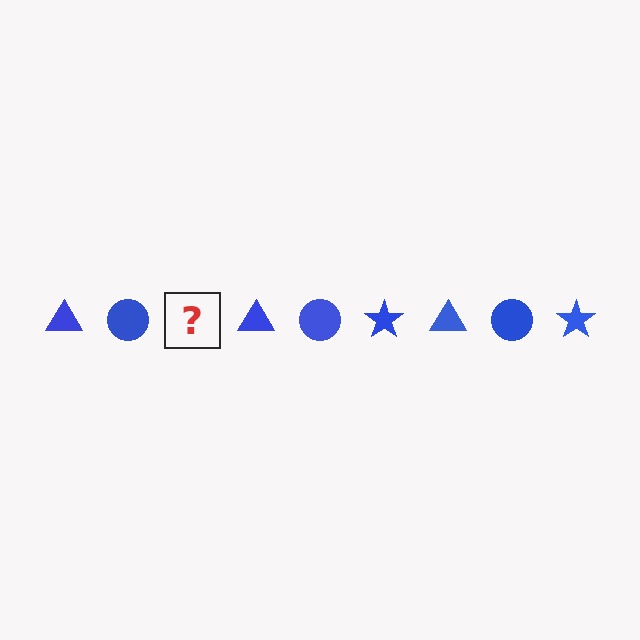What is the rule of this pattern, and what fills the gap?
The rule is that the pattern cycles through triangle, circle, star shapes in blue. The gap should be filled with a blue star.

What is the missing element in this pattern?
The missing element is a blue star.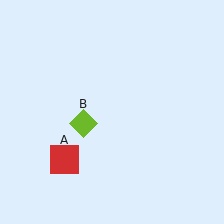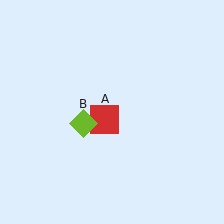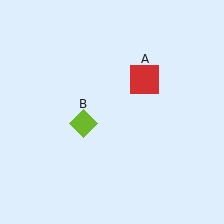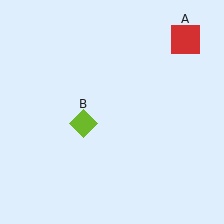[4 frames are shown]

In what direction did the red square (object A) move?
The red square (object A) moved up and to the right.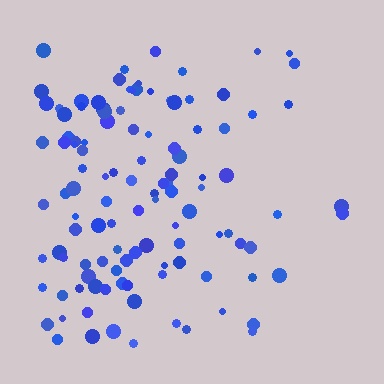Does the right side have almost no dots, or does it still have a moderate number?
Still a moderate number, just noticeably fewer than the left.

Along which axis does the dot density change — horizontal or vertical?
Horizontal.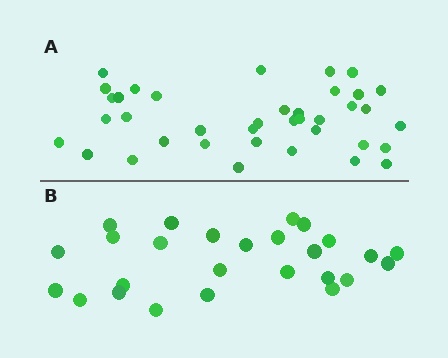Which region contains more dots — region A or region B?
Region A (the top region) has more dots.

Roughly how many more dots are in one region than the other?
Region A has roughly 12 or so more dots than region B.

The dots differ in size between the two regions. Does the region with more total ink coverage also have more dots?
No. Region B has more total ink coverage because its dots are larger, but region A actually contains more individual dots. Total area can be misleading — the number of items is what matters here.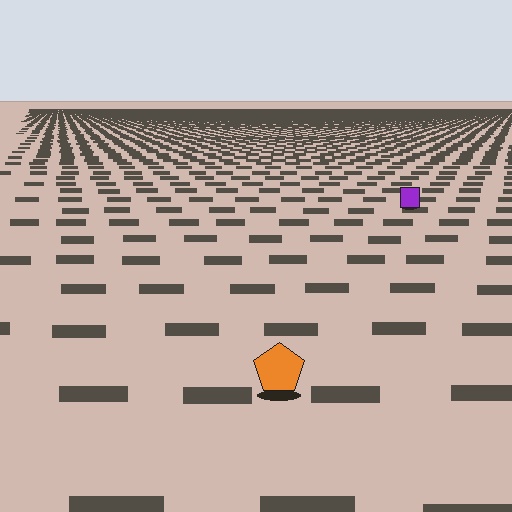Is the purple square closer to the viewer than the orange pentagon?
No. The orange pentagon is closer — you can tell from the texture gradient: the ground texture is coarser near it.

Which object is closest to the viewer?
The orange pentagon is closest. The texture marks near it are larger and more spread out.